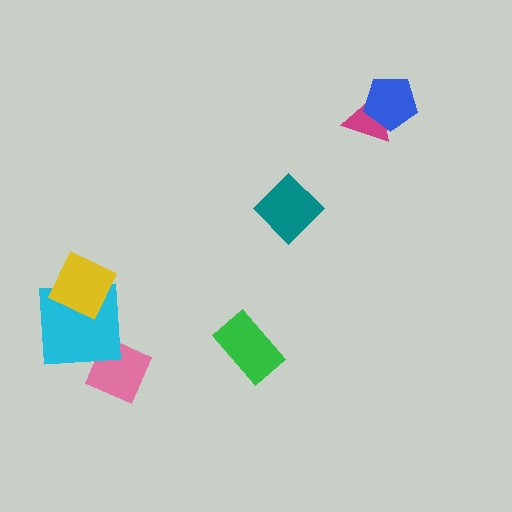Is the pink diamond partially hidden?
Yes, it is partially covered by another shape.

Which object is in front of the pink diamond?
The cyan square is in front of the pink diamond.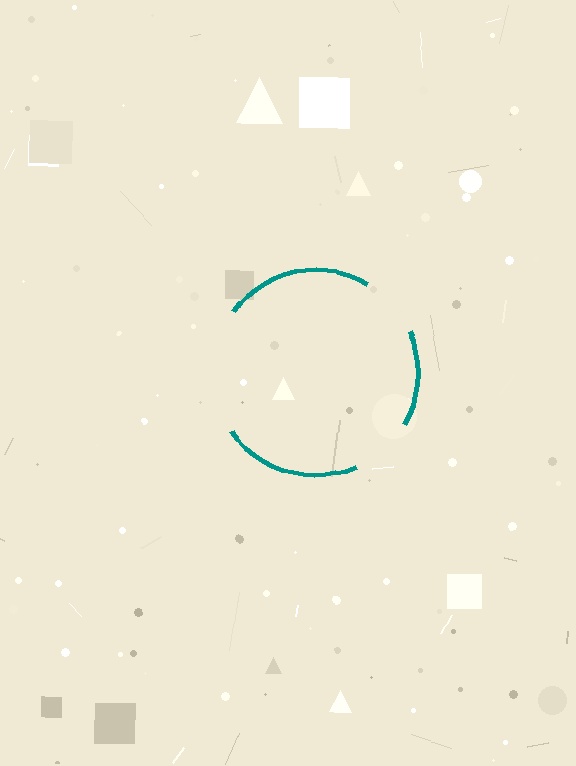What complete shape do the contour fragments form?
The contour fragments form a circle.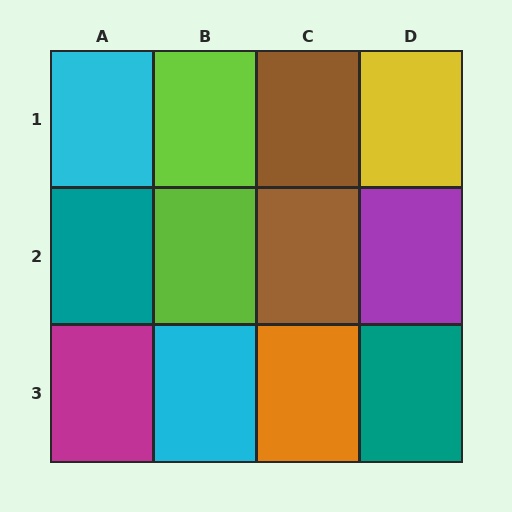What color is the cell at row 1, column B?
Lime.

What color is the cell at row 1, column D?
Yellow.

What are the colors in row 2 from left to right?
Teal, lime, brown, purple.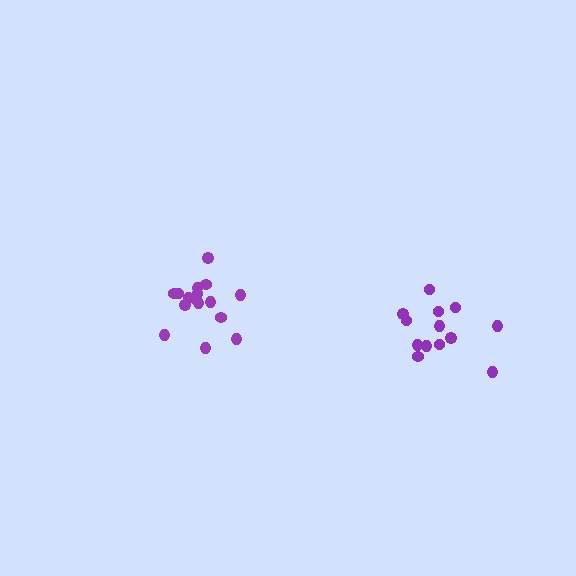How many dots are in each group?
Group 1: 13 dots, Group 2: 16 dots (29 total).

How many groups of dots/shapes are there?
There are 2 groups.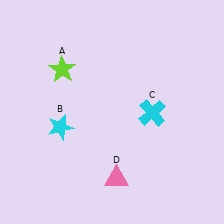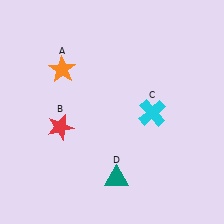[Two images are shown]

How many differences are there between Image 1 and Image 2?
There are 3 differences between the two images.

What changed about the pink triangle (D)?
In Image 1, D is pink. In Image 2, it changed to teal.